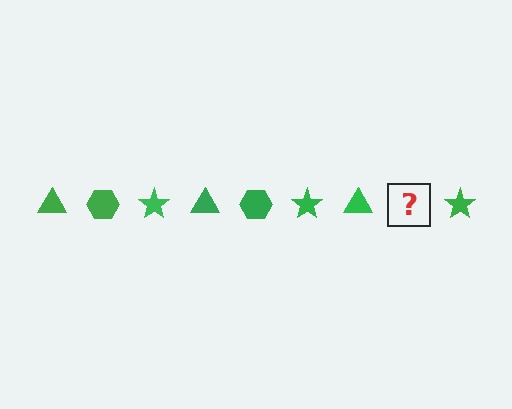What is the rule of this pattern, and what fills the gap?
The rule is that the pattern cycles through triangle, hexagon, star shapes in green. The gap should be filled with a green hexagon.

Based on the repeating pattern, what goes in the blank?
The blank should be a green hexagon.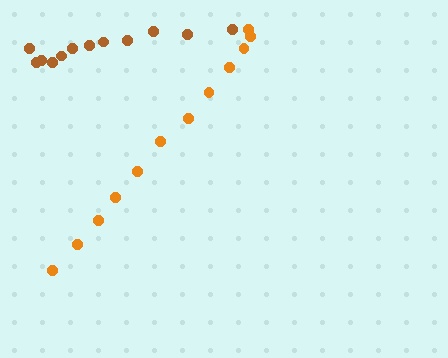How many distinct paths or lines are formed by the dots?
There are 2 distinct paths.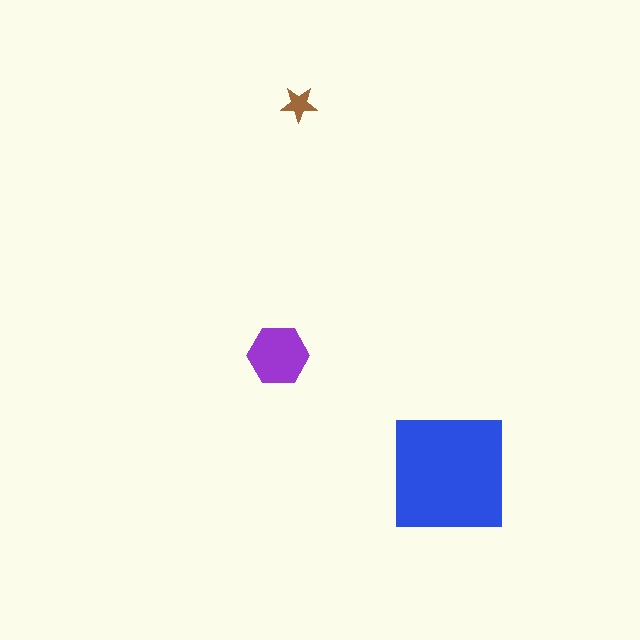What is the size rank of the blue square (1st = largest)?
1st.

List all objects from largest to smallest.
The blue square, the purple hexagon, the brown star.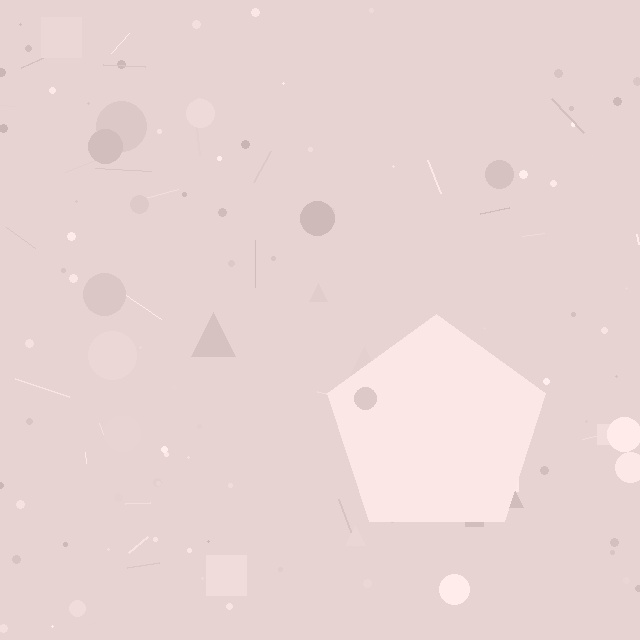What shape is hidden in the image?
A pentagon is hidden in the image.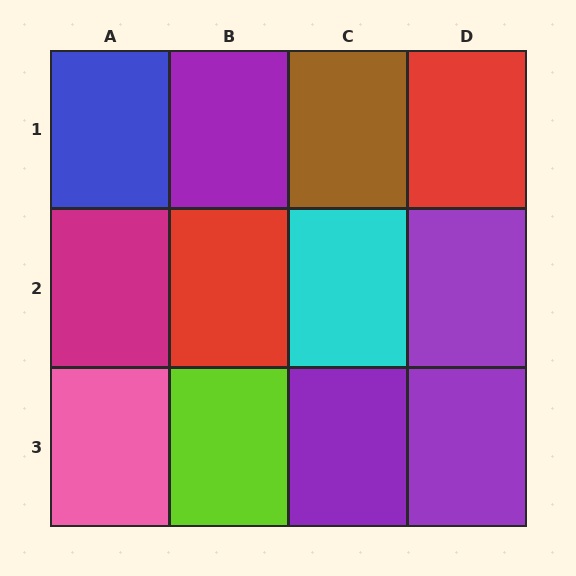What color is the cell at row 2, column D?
Purple.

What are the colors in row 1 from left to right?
Blue, purple, brown, red.